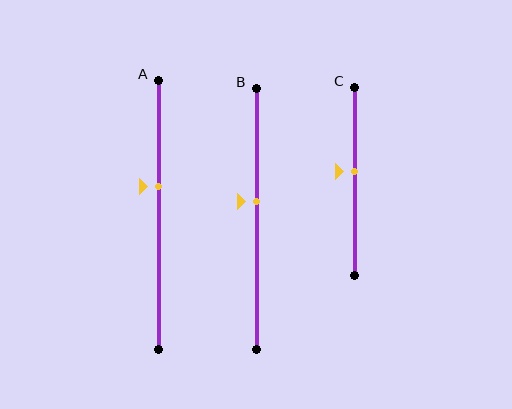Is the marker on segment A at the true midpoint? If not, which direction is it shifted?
No, the marker on segment A is shifted upward by about 11% of the segment length.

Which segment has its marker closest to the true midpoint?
Segment C has its marker closest to the true midpoint.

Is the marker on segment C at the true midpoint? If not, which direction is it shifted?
No, the marker on segment C is shifted upward by about 6% of the segment length.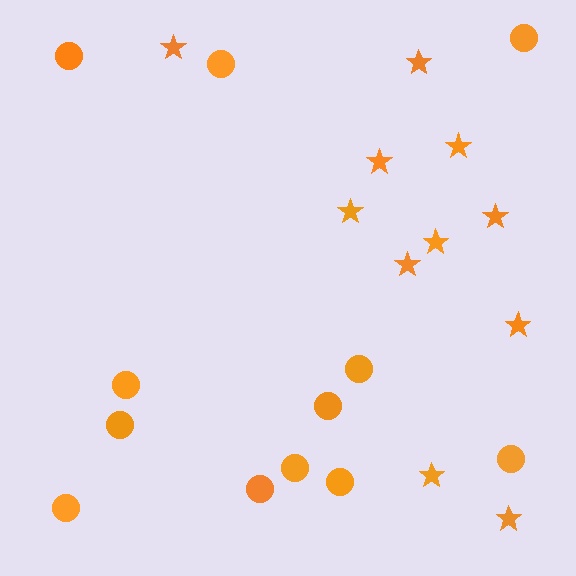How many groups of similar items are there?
There are 2 groups: one group of stars (11) and one group of circles (12).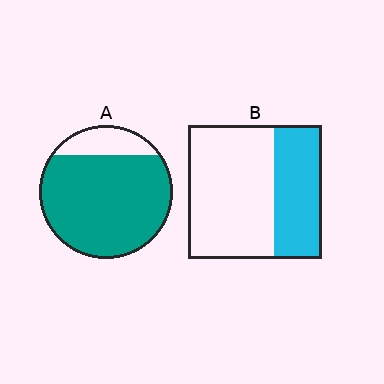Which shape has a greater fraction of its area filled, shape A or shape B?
Shape A.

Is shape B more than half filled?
No.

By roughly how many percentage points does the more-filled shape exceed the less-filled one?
By roughly 45 percentage points (A over B).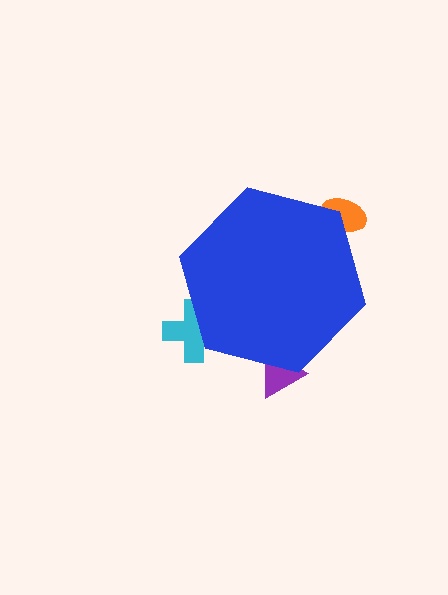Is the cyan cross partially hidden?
Yes, the cyan cross is partially hidden behind the blue hexagon.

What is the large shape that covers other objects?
A blue hexagon.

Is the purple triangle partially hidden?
Yes, the purple triangle is partially hidden behind the blue hexagon.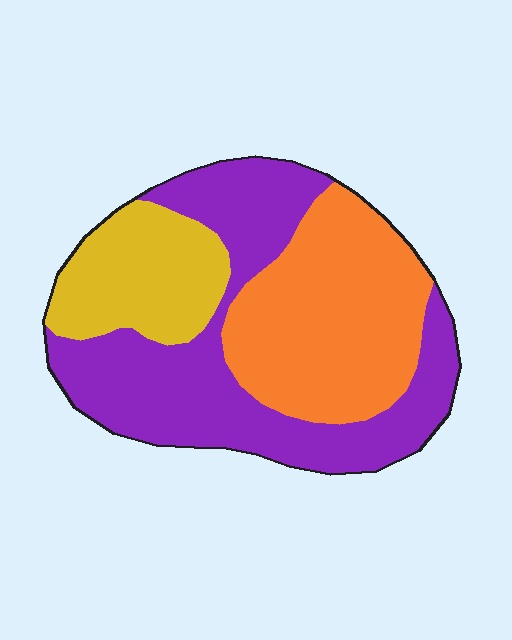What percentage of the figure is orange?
Orange covers 35% of the figure.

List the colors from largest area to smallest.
From largest to smallest: purple, orange, yellow.